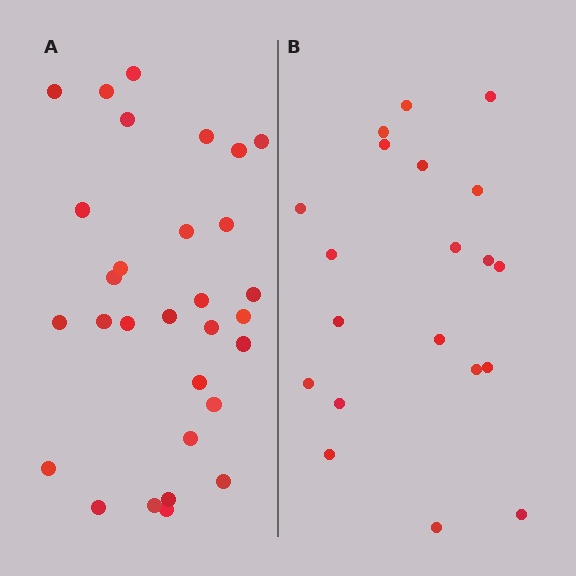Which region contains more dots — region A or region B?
Region A (the left region) has more dots.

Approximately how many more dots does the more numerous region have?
Region A has roughly 10 or so more dots than region B.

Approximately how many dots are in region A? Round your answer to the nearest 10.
About 30 dots.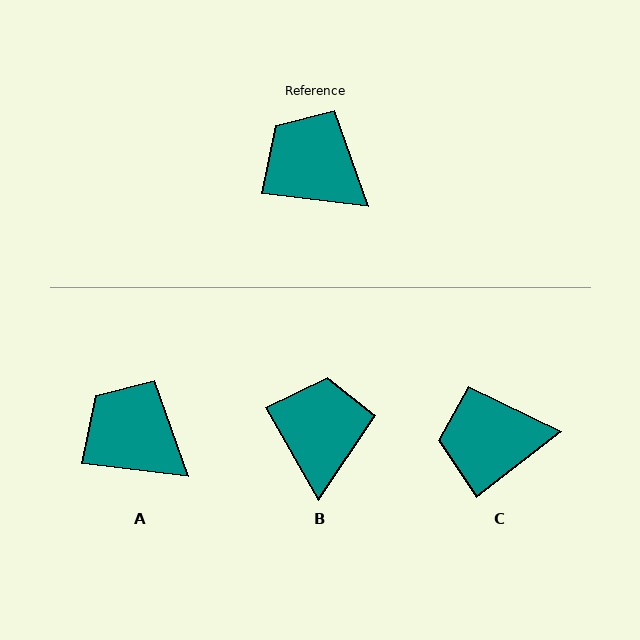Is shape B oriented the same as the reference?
No, it is off by about 53 degrees.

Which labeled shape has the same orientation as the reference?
A.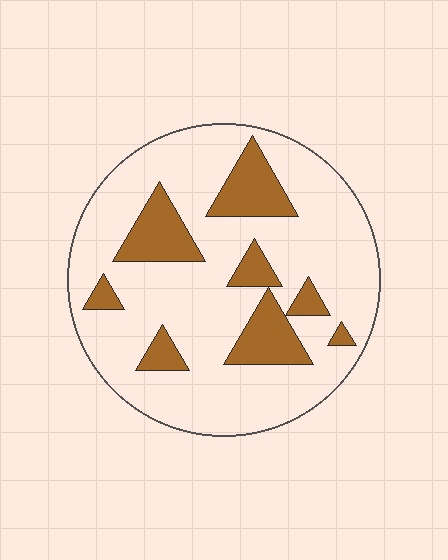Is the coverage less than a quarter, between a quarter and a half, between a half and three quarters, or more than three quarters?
Less than a quarter.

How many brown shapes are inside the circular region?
8.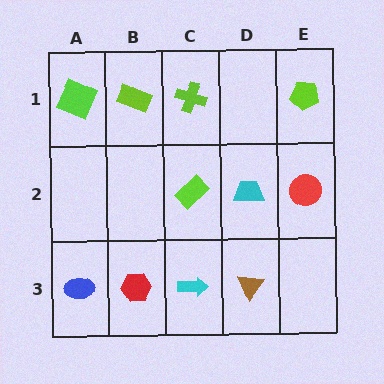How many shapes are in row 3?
4 shapes.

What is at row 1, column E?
A lime pentagon.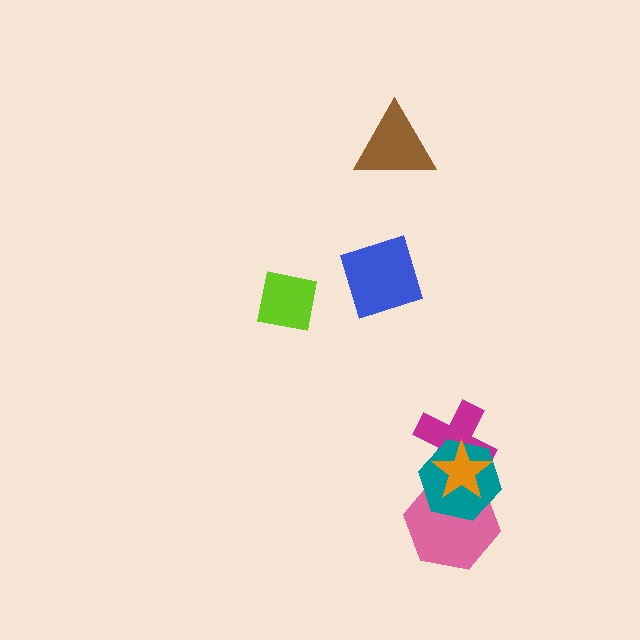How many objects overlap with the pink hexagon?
3 objects overlap with the pink hexagon.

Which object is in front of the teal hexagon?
The orange star is in front of the teal hexagon.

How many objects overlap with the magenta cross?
3 objects overlap with the magenta cross.